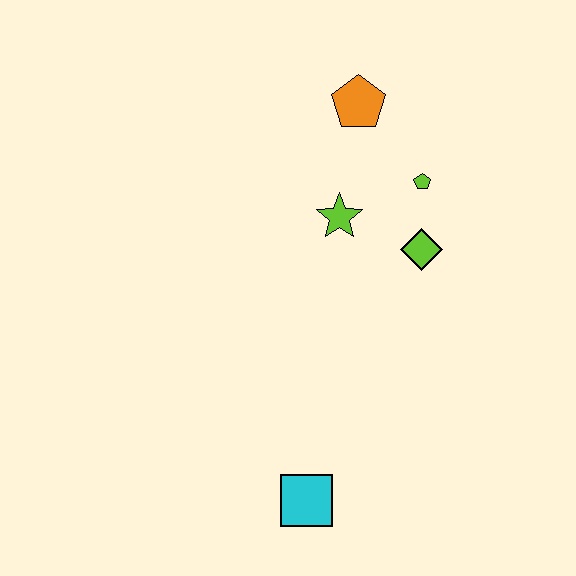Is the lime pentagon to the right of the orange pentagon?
Yes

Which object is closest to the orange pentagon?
The lime pentagon is closest to the orange pentagon.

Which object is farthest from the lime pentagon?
The cyan square is farthest from the lime pentagon.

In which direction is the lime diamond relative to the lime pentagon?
The lime diamond is below the lime pentagon.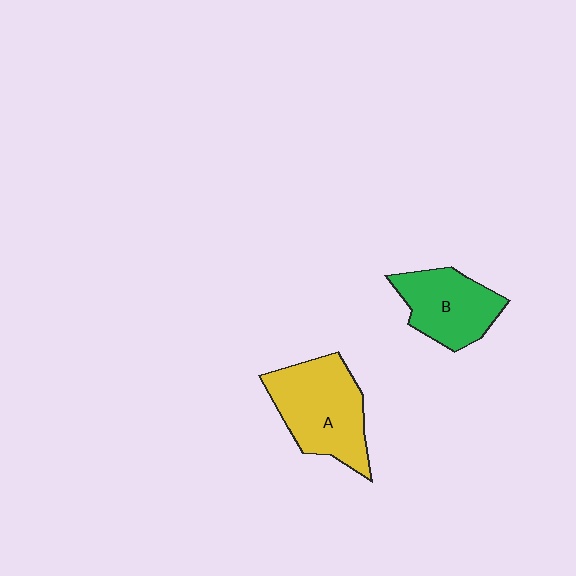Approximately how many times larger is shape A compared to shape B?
Approximately 1.3 times.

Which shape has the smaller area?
Shape B (green).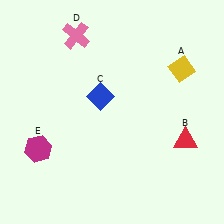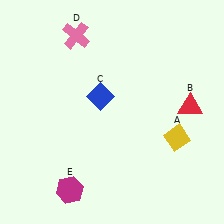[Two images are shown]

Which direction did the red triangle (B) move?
The red triangle (B) moved up.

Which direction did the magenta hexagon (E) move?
The magenta hexagon (E) moved down.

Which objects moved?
The objects that moved are: the yellow diamond (A), the red triangle (B), the magenta hexagon (E).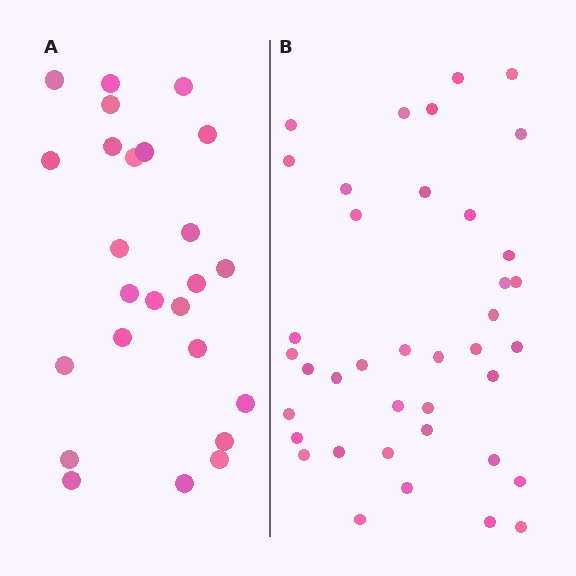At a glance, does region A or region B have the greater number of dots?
Region B (the right region) has more dots.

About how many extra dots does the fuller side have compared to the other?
Region B has approximately 15 more dots than region A.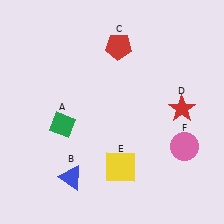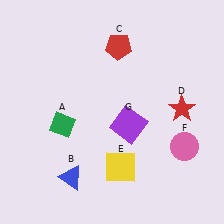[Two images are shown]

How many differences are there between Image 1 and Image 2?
There is 1 difference between the two images.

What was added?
A purple square (G) was added in Image 2.